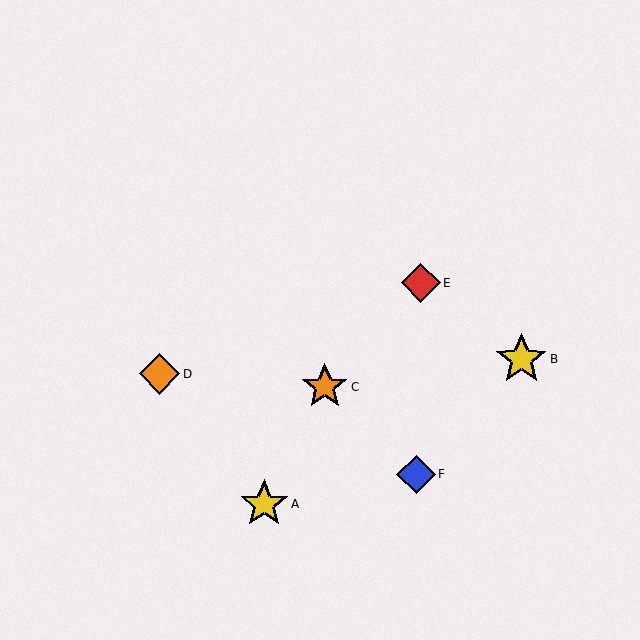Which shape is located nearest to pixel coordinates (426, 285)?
The red diamond (labeled E) at (421, 283) is nearest to that location.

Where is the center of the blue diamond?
The center of the blue diamond is at (416, 474).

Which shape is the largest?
The yellow star (labeled B) is the largest.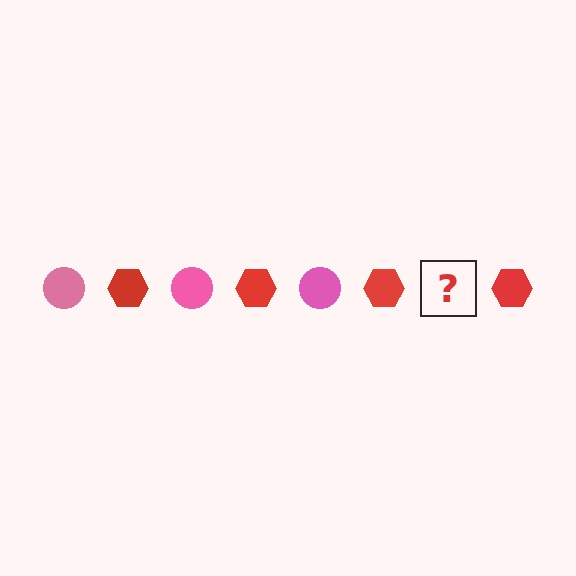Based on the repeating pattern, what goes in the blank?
The blank should be a pink circle.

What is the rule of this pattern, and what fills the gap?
The rule is that the pattern alternates between pink circle and red hexagon. The gap should be filled with a pink circle.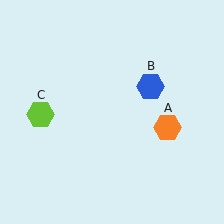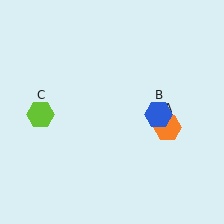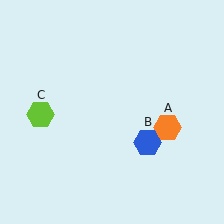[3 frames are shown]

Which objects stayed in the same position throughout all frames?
Orange hexagon (object A) and lime hexagon (object C) remained stationary.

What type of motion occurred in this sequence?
The blue hexagon (object B) rotated clockwise around the center of the scene.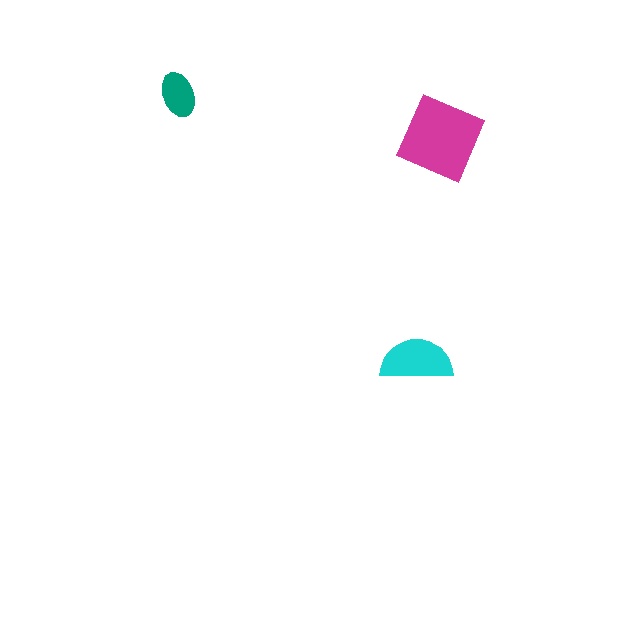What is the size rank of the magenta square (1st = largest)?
1st.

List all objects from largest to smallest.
The magenta square, the cyan semicircle, the teal ellipse.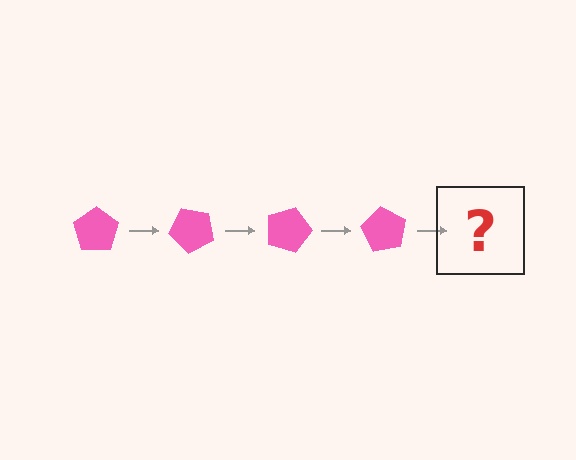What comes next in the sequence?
The next element should be a pink pentagon rotated 180 degrees.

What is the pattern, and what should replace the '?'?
The pattern is that the pentagon rotates 45 degrees each step. The '?' should be a pink pentagon rotated 180 degrees.